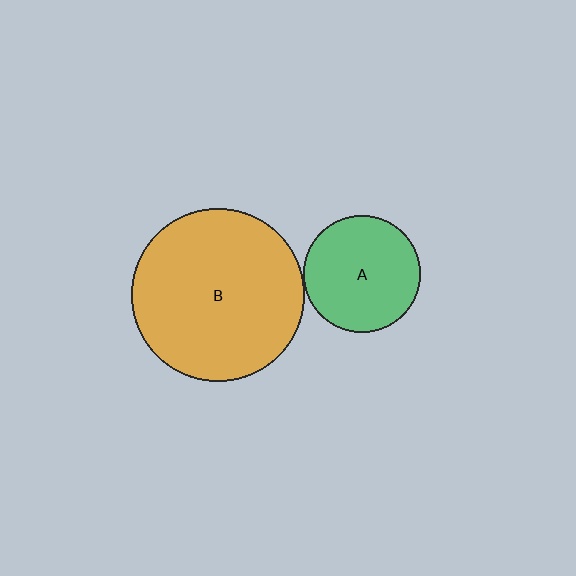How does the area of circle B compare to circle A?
Approximately 2.2 times.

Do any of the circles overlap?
No, none of the circles overlap.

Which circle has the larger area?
Circle B (orange).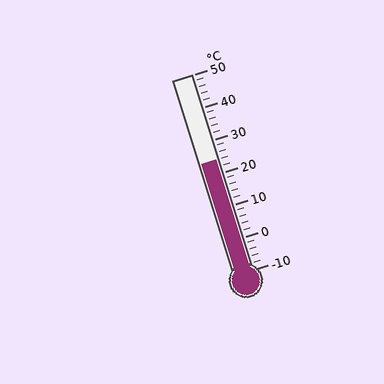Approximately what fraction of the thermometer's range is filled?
The thermometer is filled to approximately 55% of its range.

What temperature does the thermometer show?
The thermometer shows approximately 24°C.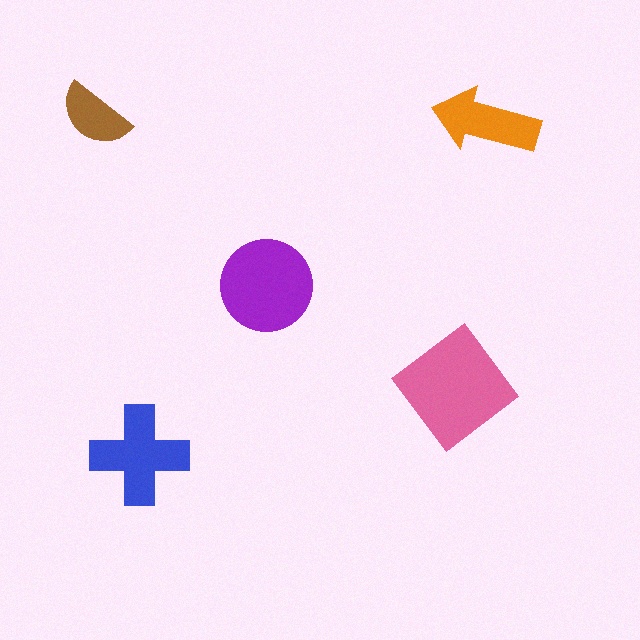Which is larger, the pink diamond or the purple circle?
The pink diamond.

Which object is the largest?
The pink diamond.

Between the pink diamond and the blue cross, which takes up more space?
The pink diamond.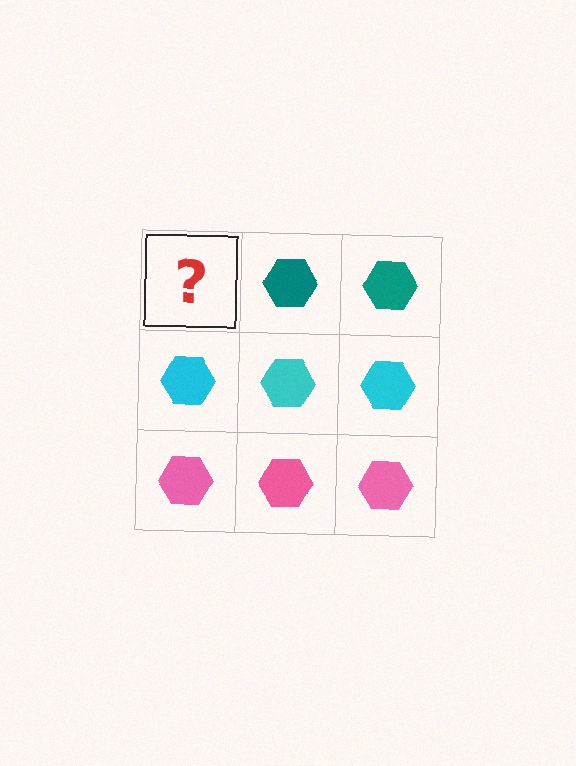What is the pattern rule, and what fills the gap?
The rule is that each row has a consistent color. The gap should be filled with a teal hexagon.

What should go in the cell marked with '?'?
The missing cell should contain a teal hexagon.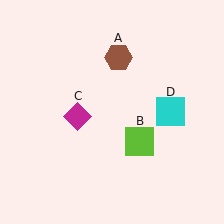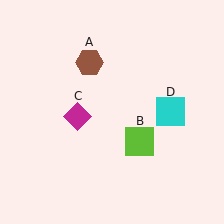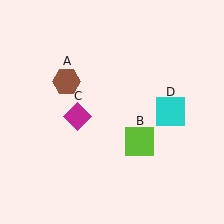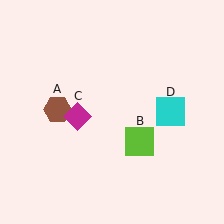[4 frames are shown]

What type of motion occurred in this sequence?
The brown hexagon (object A) rotated counterclockwise around the center of the scene.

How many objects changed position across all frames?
1 object changed position: brown hexagon (object A).